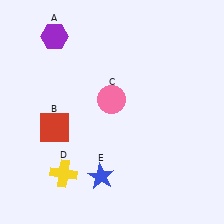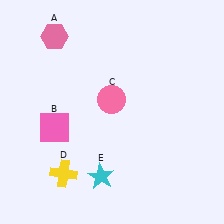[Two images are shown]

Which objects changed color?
A changed from purple to pink. B changed from red to pink. E changed from blue to cyan.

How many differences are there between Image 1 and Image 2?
There are 3 differences between the two images.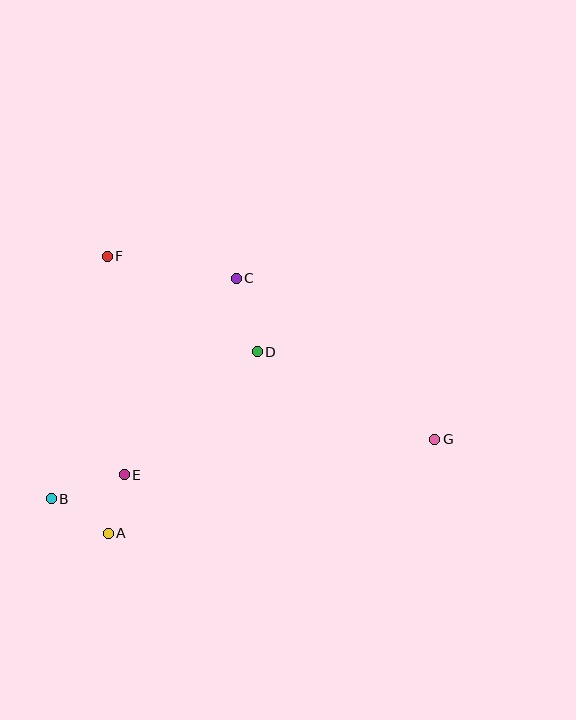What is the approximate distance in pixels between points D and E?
The distance between D and E is approximately 181 pixels.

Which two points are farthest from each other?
Points B and G are farthest from each other.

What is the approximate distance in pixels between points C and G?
The distance between C and G is approximately 255 pixels.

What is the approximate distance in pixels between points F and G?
The distance between F and G is approximately 375 pixels.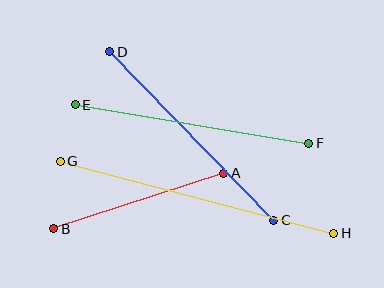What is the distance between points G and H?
The distance is approximately 283 pixels.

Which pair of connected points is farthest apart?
Points G and H are farthest apart.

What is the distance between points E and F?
The distance is approximately 237 pixels.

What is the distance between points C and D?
The distance is approximately 235 pixels.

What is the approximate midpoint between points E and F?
The midpoint is at approximately (192, 124) pixels.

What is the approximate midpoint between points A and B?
The midpoint is at approximately (139, 201) pixels.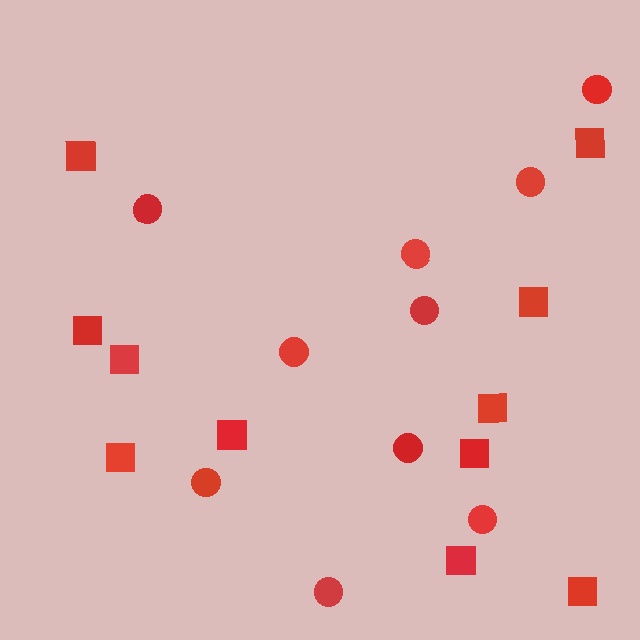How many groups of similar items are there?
There are 2 groups: one group of circles (10) and one group of squares (11).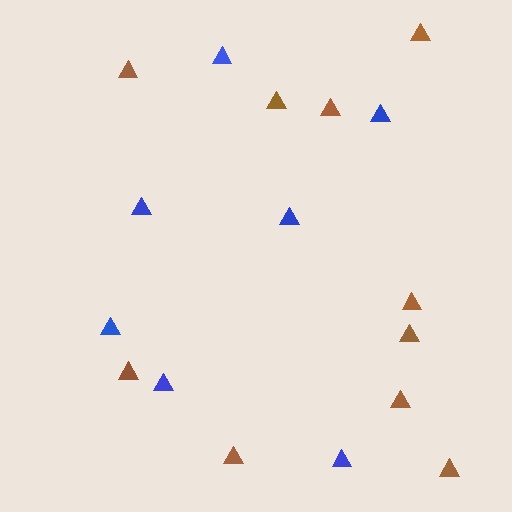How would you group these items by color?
There are 2 groups: one group of blue triangles (7) and one group of brown triangles (10).